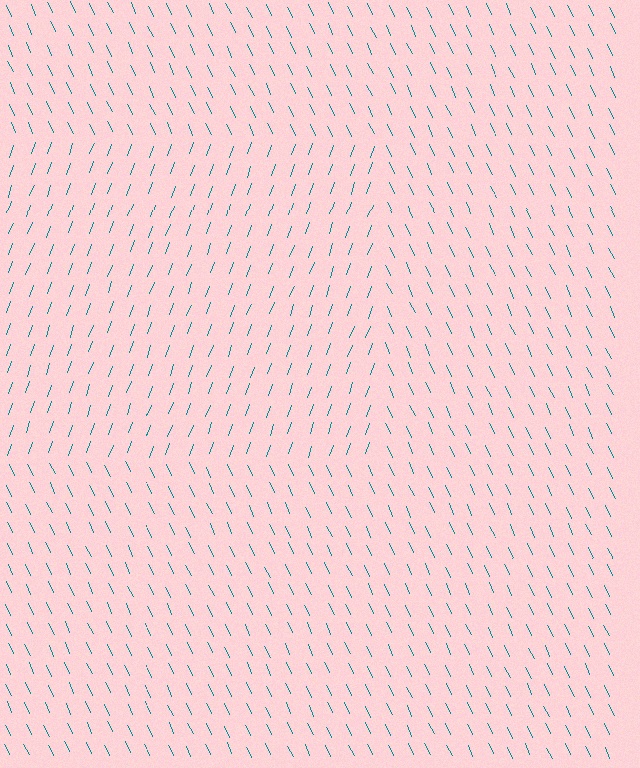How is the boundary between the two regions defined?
The boundary is defined purely by a change in line orientation (approximately 45 degrees difference). All lines are the same color and thickness.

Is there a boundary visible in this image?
Yes, there is a texture boundary formed by a change in line orientation.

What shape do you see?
I see a rectangle.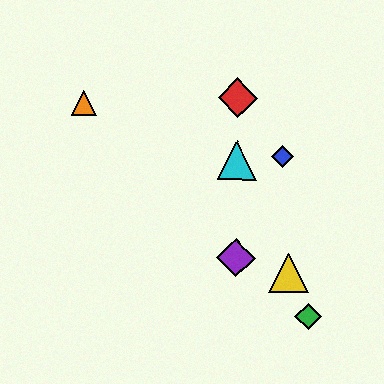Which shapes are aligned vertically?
The red diamond, the purple diamond, the cyan triangle are aligned vertically.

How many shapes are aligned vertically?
3 shapes (the red diamond, the purple diamond, the cyan triangle) are aligned vertically.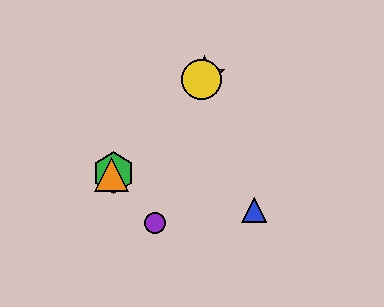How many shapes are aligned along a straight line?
4 shapes (the red star, the green hexagon, the yellow circle, the orange triangle) are aligned along a straight line.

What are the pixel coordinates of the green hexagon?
The green hexagon is at (113, 173).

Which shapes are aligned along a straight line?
The red star, the green hexagon, the yellow circle, the orange triangle are aligned along a straight line.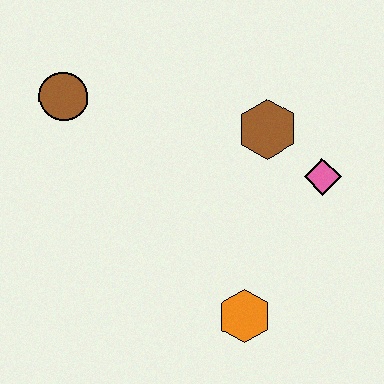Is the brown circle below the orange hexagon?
No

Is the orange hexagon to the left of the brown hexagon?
Yes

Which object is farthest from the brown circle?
The orange hexagon is farthest from the brown circle.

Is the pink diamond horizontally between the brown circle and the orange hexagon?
No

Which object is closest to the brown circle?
The brown hexagon is closest to the brown circle.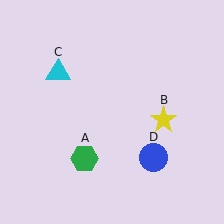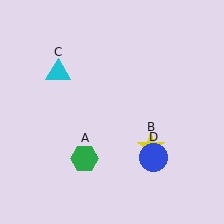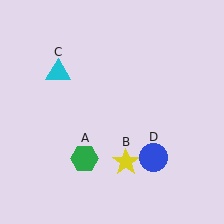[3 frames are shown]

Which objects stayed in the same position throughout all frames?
Green hexagon (object A) and cyan triangle (object C) and blue circle (object D) remained stationary.